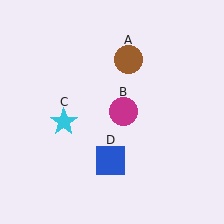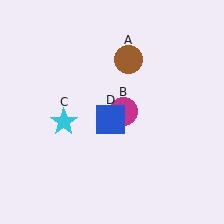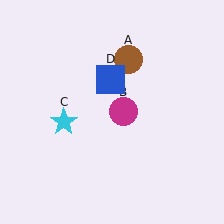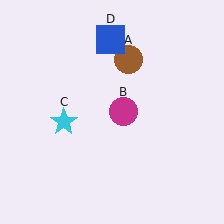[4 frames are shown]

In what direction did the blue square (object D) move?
The blue square (object D) moved up.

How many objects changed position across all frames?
1 object changed position: blue square (object D).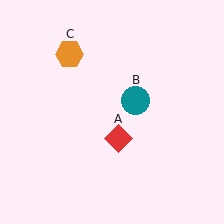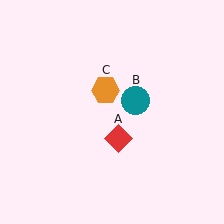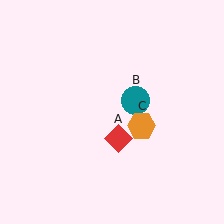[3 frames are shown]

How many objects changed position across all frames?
1 object changed position: orange hexagon (object C).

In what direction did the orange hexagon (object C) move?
The orange hexagon (object C) moved down and to the right.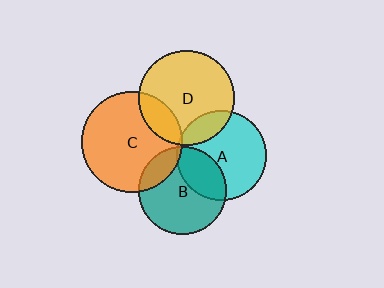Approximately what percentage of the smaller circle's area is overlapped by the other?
Approximately 30%.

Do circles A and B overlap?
Yes.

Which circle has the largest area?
Circle C (orange).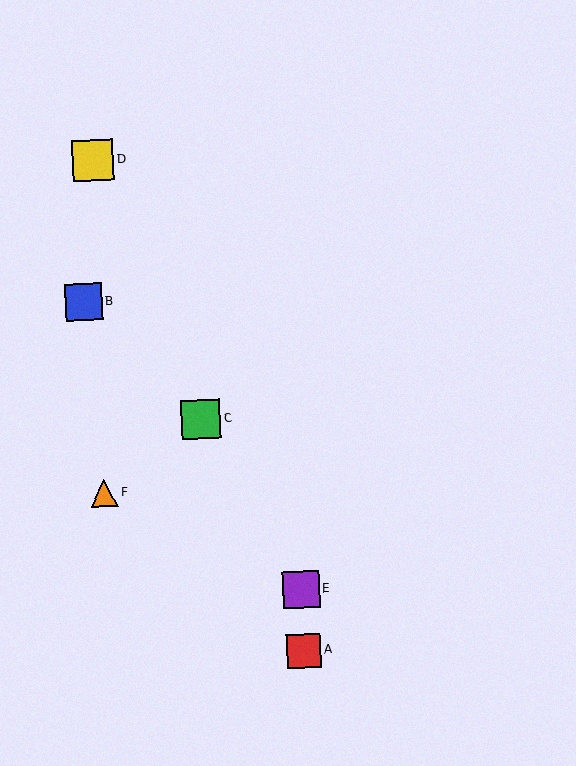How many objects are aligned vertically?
2 objects (A, E) are aligned vertically.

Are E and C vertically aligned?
No, E is at x≈301 and C is at x≈201.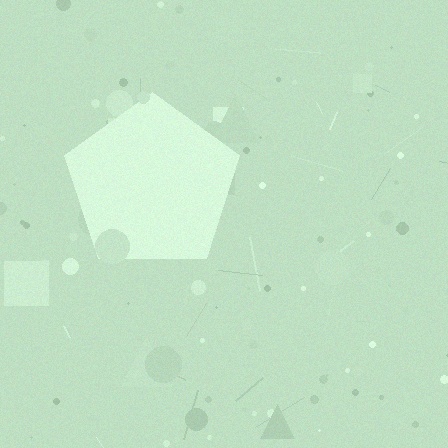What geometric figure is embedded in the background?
A pentagon is embedded in the background.